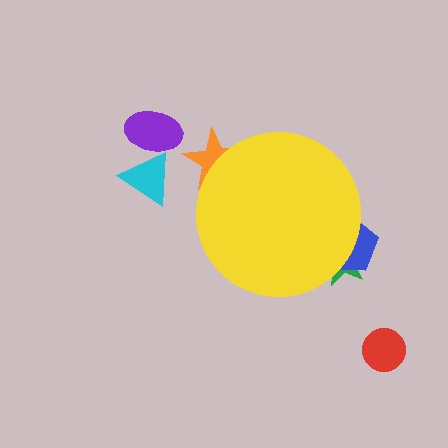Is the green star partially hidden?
Yes, the green star is partially hidden behind the yellow circle.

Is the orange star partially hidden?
Yes, the orange star is partially hidden behind the yellow circle.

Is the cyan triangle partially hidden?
No, the cyan triangle is fully visible.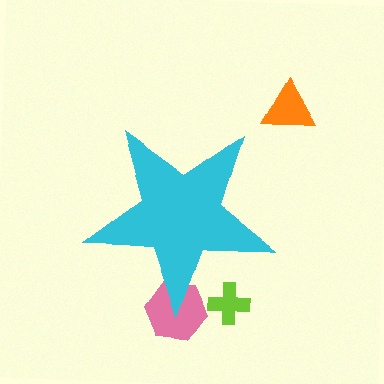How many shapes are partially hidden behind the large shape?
2 shapes are partially hidden.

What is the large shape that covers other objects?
A cyan star.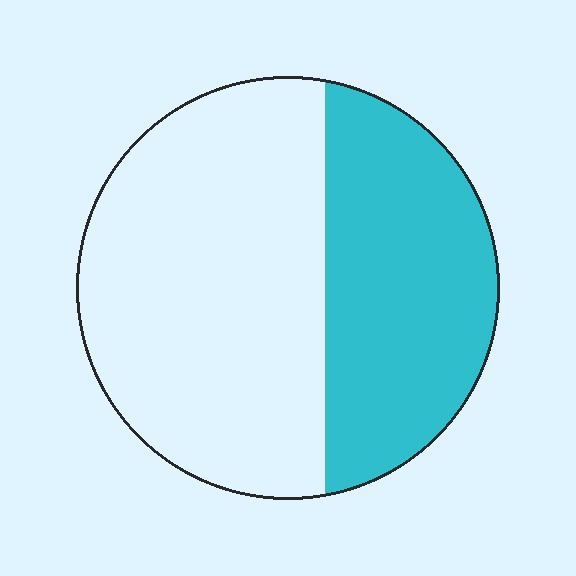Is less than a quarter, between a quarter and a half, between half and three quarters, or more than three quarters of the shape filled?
Between a quarter and a half.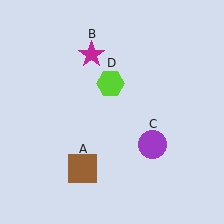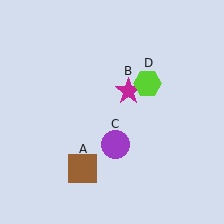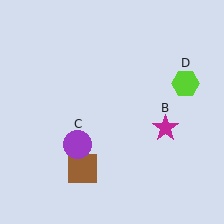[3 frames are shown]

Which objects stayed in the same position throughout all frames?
Brown square (object A) remained stationary.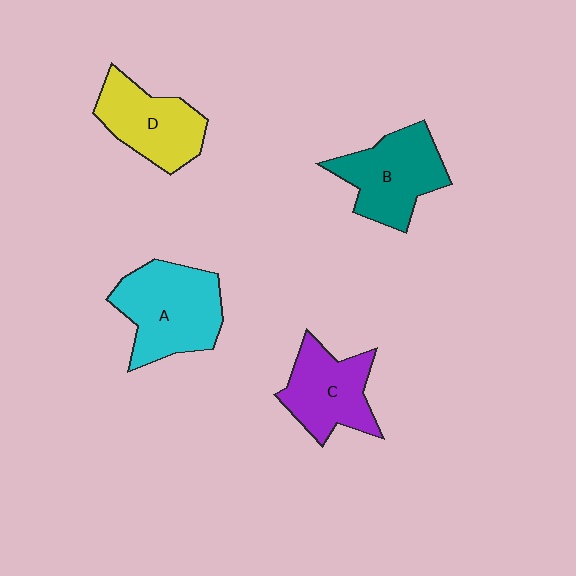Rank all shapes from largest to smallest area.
From largest to smallest: A (cyan), B (teal), D (yellow), C (purple).